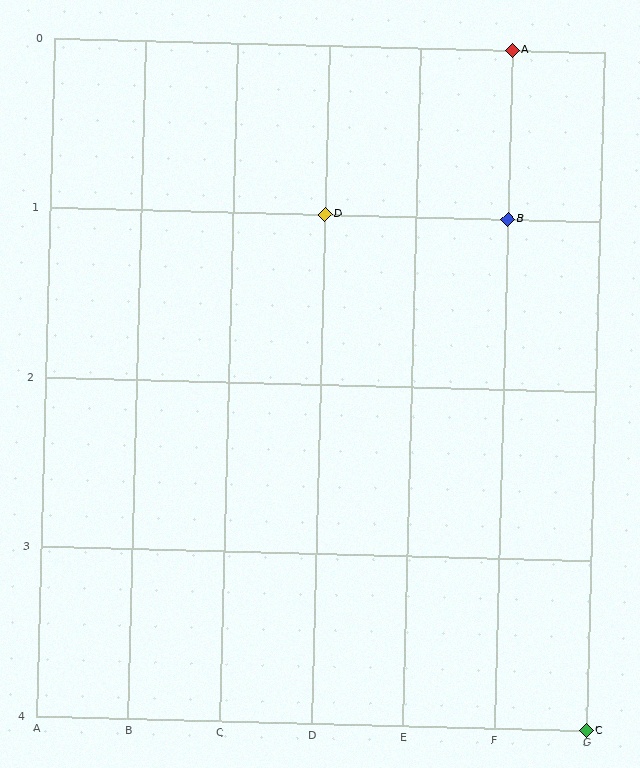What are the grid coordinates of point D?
Point D is at grid coordinates (D, 1).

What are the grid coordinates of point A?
Point A is at grid coordinates (F, 0).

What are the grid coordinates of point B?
Point B is at grid coordinates (F, 1).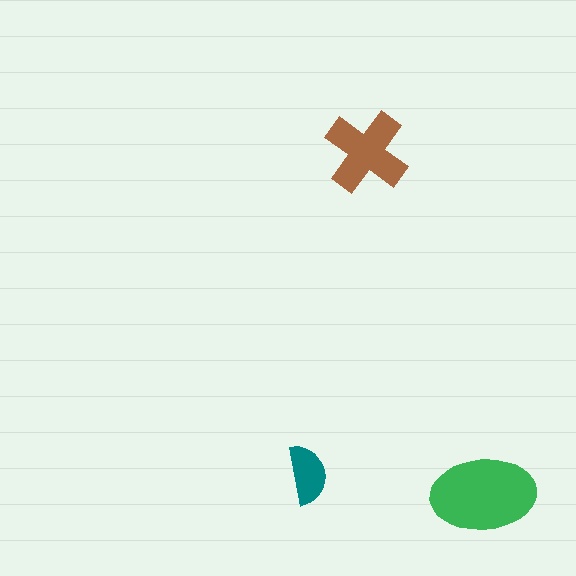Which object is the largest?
The green ellipse.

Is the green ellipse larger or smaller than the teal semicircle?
Larger.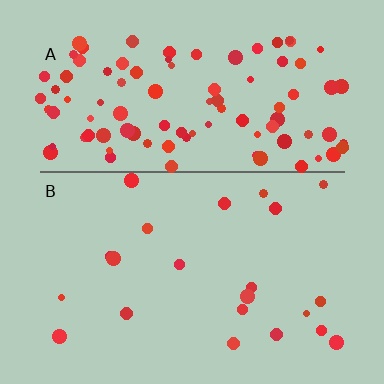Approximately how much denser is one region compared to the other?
Approximately 4.6× — region A over region B.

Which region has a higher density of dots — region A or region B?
A (the top).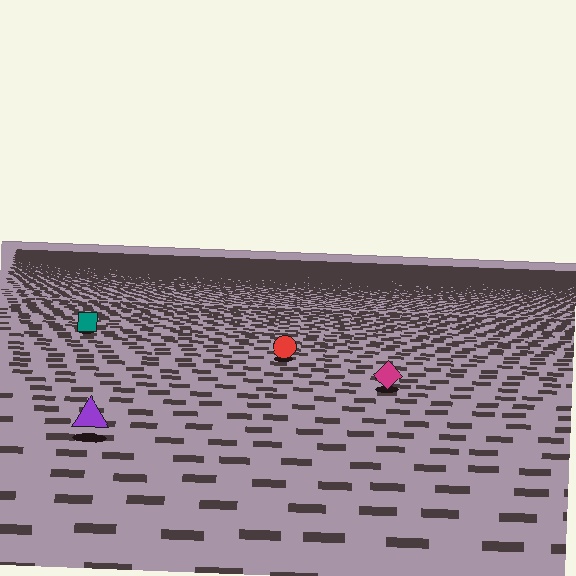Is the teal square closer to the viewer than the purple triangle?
No. The purple triangle is closer — you can tell from the texture gradient: the ground texture is coarser near it.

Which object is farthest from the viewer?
The teal square is farthest from the viewer. It appears smaller and the ground texture around it is denser.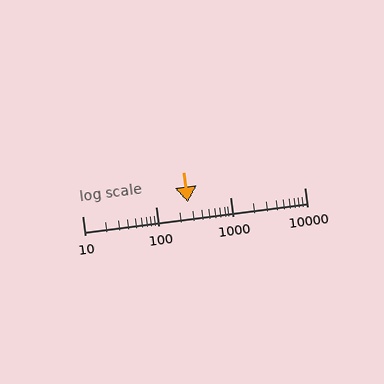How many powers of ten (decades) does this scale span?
The scale spans 3 decades, from 10 to 10000.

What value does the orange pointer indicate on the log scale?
The pointer indicates approximately 270.